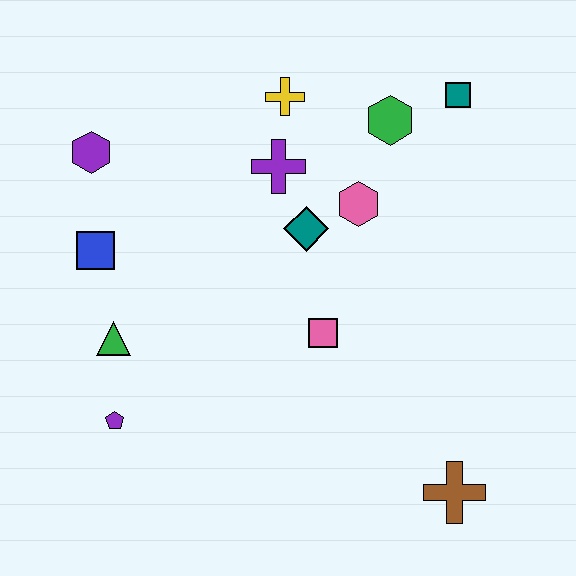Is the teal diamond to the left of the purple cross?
No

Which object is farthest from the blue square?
The brown cross is farthest from the blue square.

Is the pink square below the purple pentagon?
No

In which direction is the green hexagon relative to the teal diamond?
The green hexagon is above the teal diamond.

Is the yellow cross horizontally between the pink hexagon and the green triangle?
Yes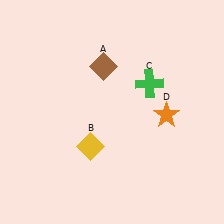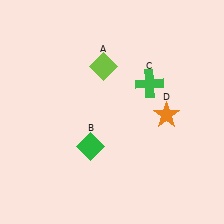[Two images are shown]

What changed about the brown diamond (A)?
In Image 1, A is brown. In Image 2, it changed to lime.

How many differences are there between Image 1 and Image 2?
There are 2 differences between the two images.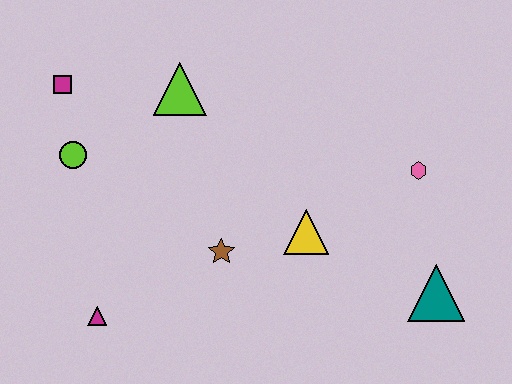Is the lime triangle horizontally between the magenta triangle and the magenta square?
No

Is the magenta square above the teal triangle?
Yes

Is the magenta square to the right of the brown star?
No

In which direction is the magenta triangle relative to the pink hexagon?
The magenta triangle is to the left of the pink hexagon.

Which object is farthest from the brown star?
The magenta square is farthest from the brown star.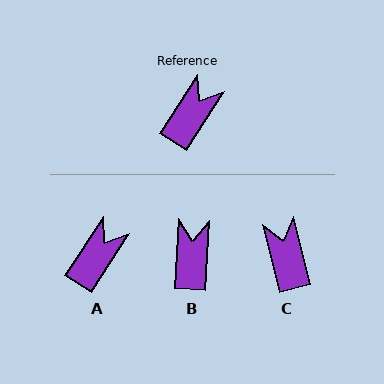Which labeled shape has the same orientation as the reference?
A.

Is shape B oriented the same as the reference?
No, it is off by about 29 degrees.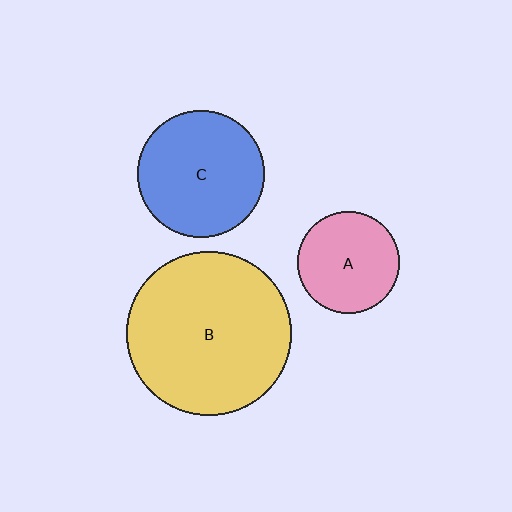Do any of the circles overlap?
No, none of the circles overlap.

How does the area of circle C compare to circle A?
Approximately 1.5 times.